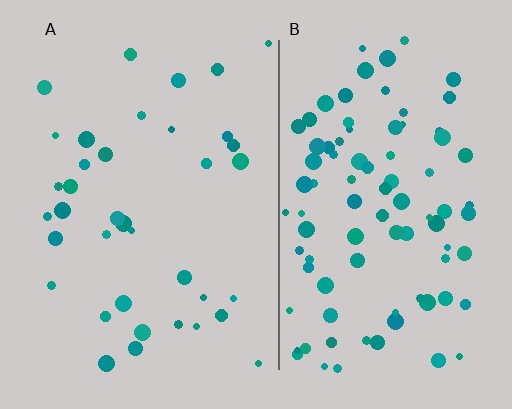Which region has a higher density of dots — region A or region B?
B (the right).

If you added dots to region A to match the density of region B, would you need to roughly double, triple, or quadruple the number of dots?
Approximately double.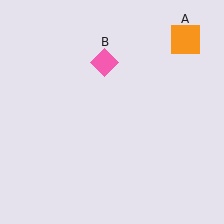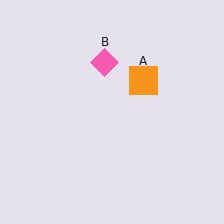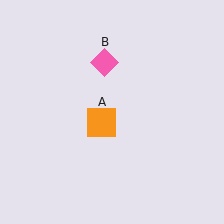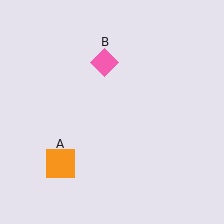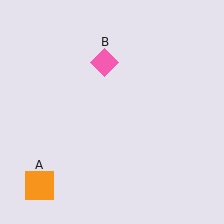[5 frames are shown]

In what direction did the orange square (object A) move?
The orange square (object A) moved down and to the left.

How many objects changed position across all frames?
1 object changed position: orange square (object A).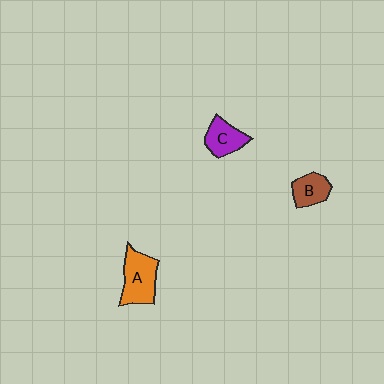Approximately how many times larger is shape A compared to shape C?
Approximately 1.4 times.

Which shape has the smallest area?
Shape B (brown).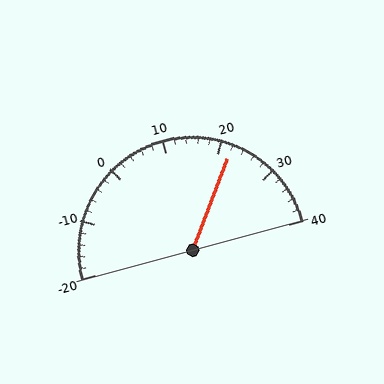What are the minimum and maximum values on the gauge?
The gauge ranges from -20 to 40.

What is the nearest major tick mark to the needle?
The nearest major tick mark is 20.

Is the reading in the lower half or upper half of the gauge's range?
The reading is in the upper half of the range (-20 to 40).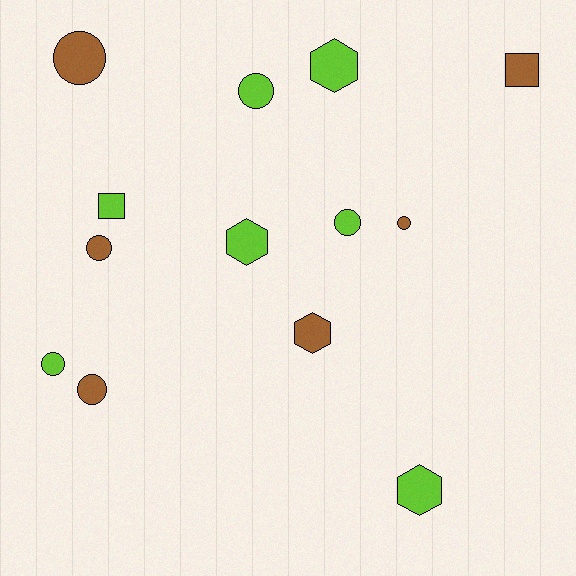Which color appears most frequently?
Lime, with 7 objects.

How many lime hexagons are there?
There are 3 lime hexagons.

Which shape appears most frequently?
Circle, with 7 objects.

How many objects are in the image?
There are 13 objects.